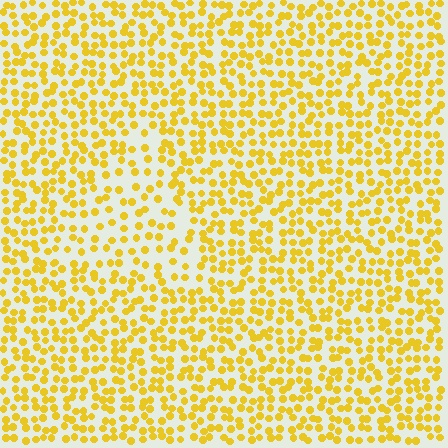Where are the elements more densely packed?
The elements are more densely packed outside the triangle boundary.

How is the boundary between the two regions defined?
The boundary is defined by a change in element density (approximately 1.7x ratio). All elements are the same color, size, and shape.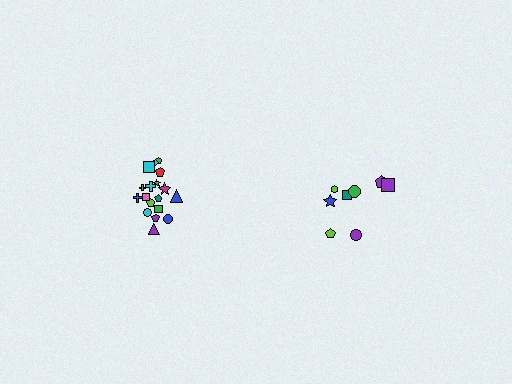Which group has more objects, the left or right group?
The left group.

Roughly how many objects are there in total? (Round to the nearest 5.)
Roughly 25 objects in total.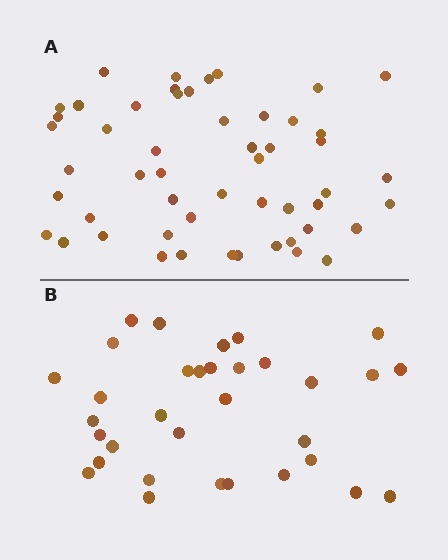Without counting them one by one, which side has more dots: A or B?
Region A (the top region) has more dots.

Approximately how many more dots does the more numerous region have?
Region A has approximately 20 more dots than region B.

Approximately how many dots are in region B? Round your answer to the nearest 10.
About 30 dots. (The exact count is 33, which rounds to 30.)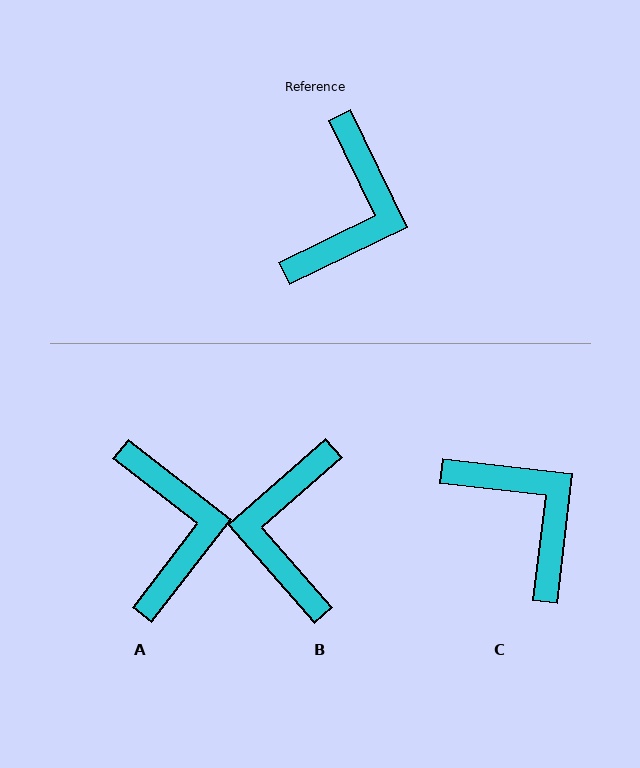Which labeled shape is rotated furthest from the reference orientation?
B, about 164 degrees away.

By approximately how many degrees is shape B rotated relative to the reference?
Approximately 164 degrees clockwise.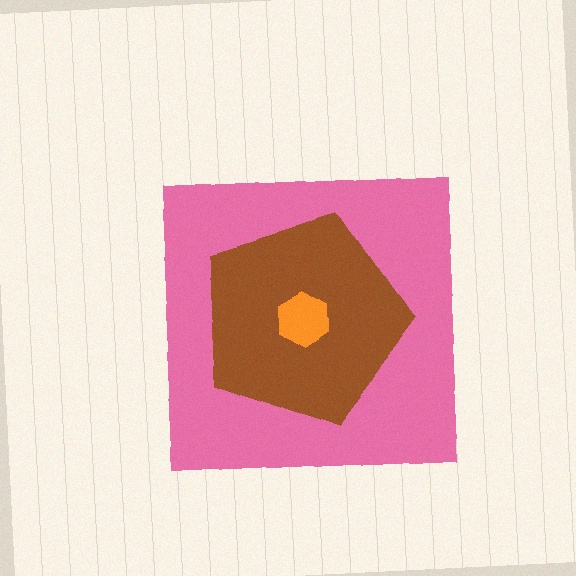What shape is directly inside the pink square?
The brown pentagon.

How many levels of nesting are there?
3.